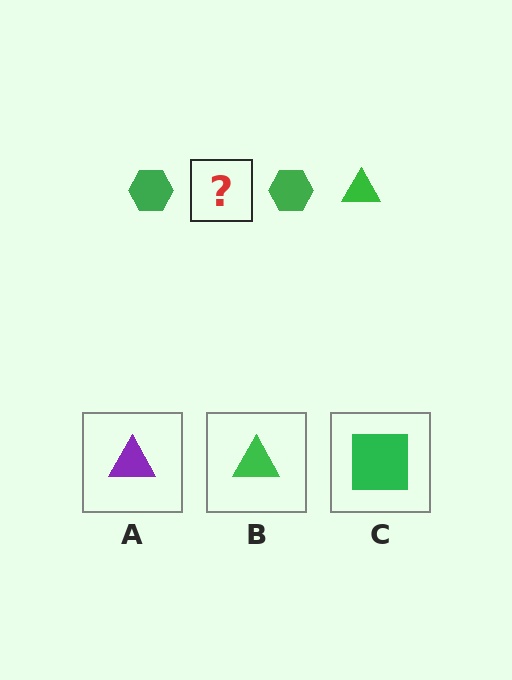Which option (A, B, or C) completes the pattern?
B.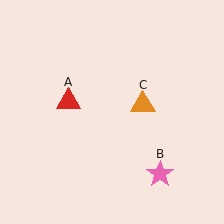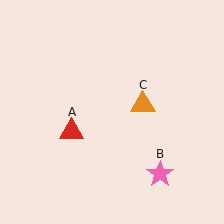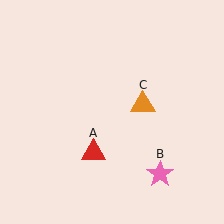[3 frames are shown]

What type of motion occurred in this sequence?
The red triangle (object A) rotated counterclockwise around the center of the scene.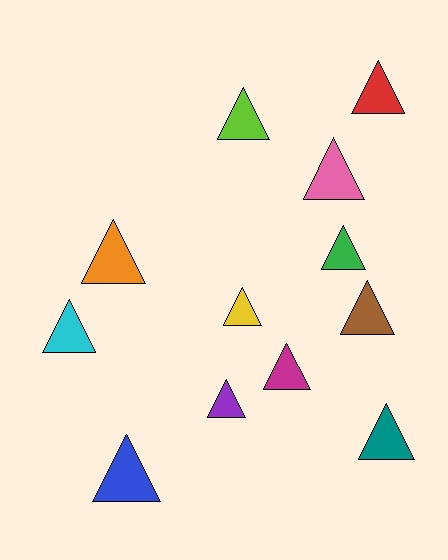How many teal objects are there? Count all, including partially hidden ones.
There is 1 teal object.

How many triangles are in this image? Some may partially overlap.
There are 12 triangles.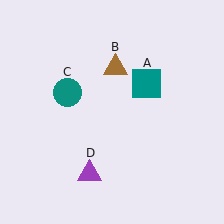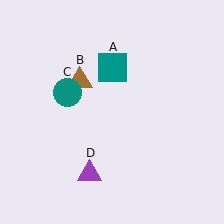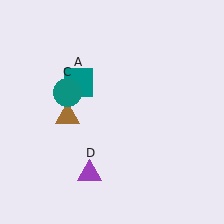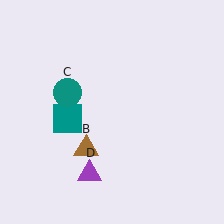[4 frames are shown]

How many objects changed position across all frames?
2 objects changed position: teal square (object A), brown triangle (object B).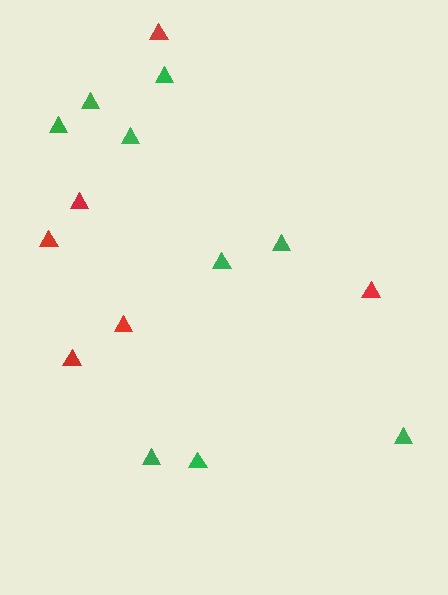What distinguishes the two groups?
There are 2 groups: one group of red triangles (6) and one group of green triangles (9).